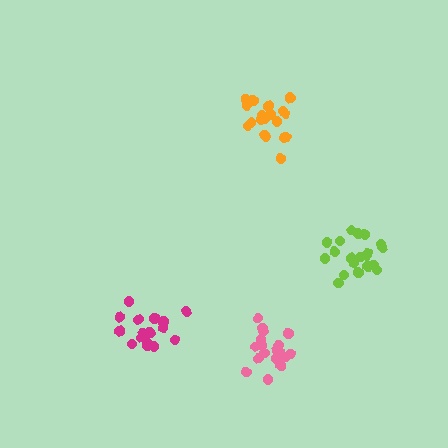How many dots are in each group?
Group 1: 17 dots, Group 2: 21 dots, Group 3: 20 dots, Group 4: 21 dots (79 total).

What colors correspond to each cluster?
The clusters are colored: magenta, lime, orange, pink.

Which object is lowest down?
The pink cluster is bottommost.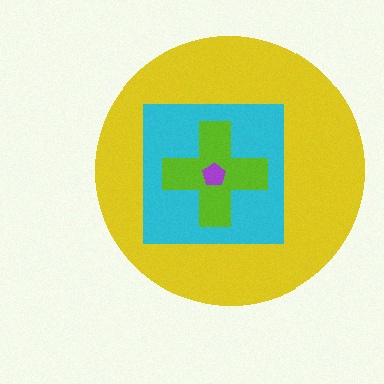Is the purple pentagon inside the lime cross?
Yes.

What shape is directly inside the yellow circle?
The cyan square.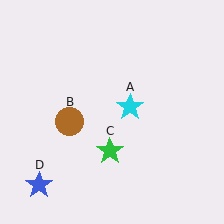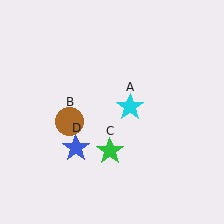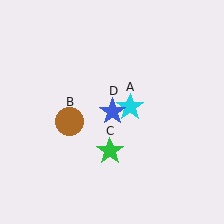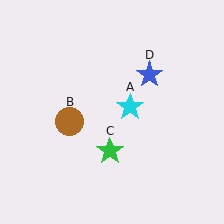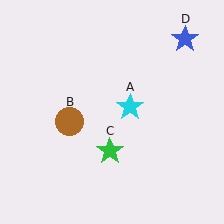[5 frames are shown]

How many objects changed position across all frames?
1 object changed position: blue star (object D).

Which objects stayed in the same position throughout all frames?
Cyan star (object A) and brown circle (object B) and green star (object C) remained stationary.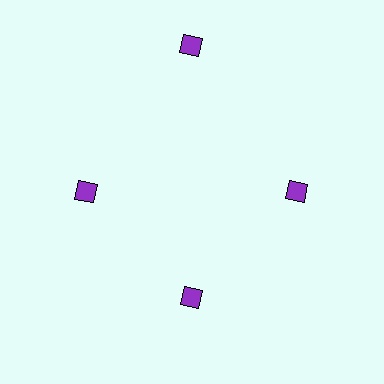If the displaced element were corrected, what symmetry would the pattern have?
It would have 4-fold rotational symmetry — the pattern would map onto itself every 90 degrees.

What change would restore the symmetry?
The symmetry would be restored by moving it inward, back onto the ring so that all 4 diamonds sit at equal angles and equal distance from the center.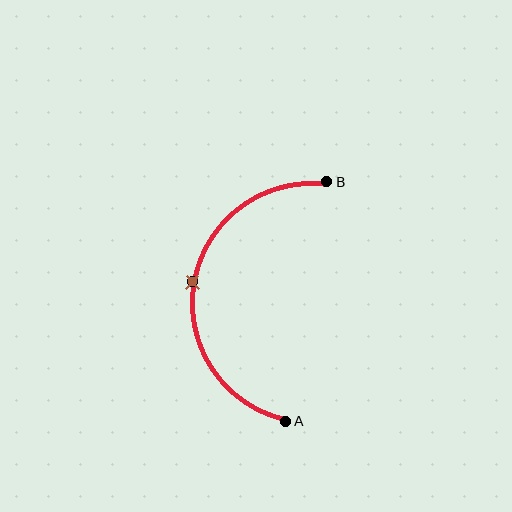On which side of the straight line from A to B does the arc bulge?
The arc bulges to the left of the straight line connecting A and B.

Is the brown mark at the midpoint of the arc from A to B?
Yes. The brown mark lies on the arc at equal arc-length from both A and B — it is the arc midpoint.